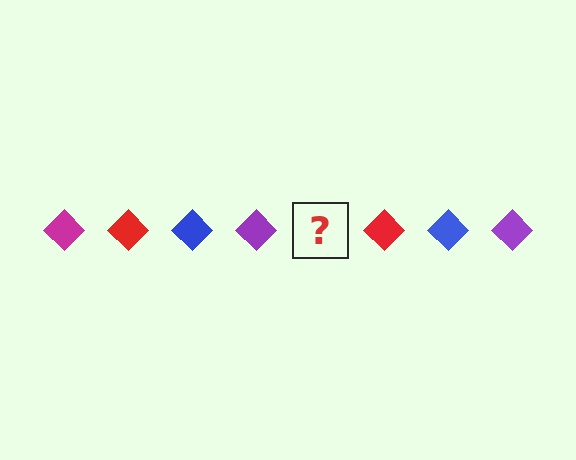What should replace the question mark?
The question mark should be replaced with a magenta diamond.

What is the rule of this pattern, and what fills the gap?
The rule is that the pattern cycles through magenta, red, blue, purple diamonds. The gap should be filled with a magenta diamond.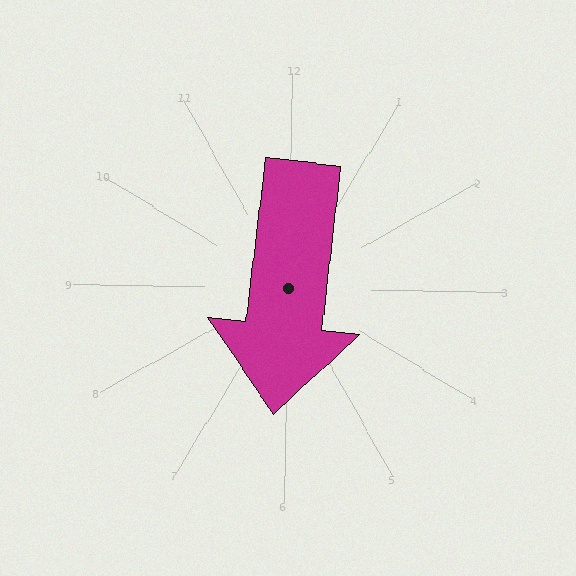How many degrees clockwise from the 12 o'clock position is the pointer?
Approximately 186 degrees.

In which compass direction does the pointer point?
South.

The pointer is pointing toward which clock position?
Roughly 6 o'clock.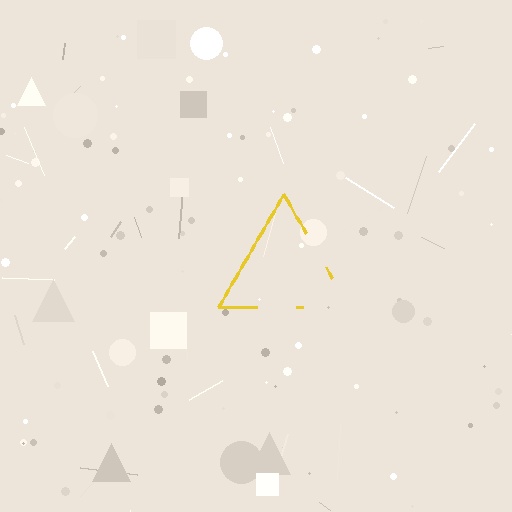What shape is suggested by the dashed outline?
The dashed outline suggests a triangle.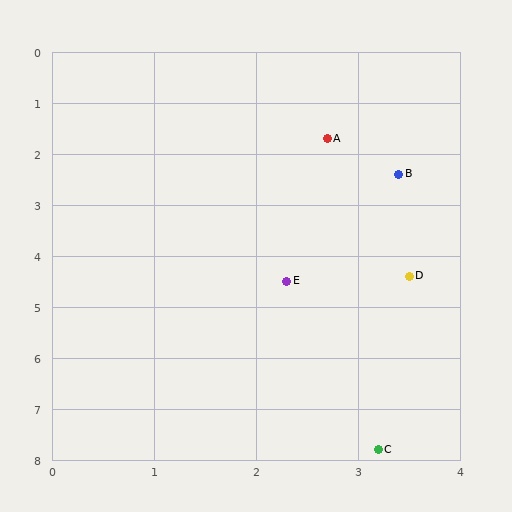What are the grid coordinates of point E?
Point E is at approximately (2.3, 4.5).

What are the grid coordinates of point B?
Point B is at approximately (3.4, 2.4).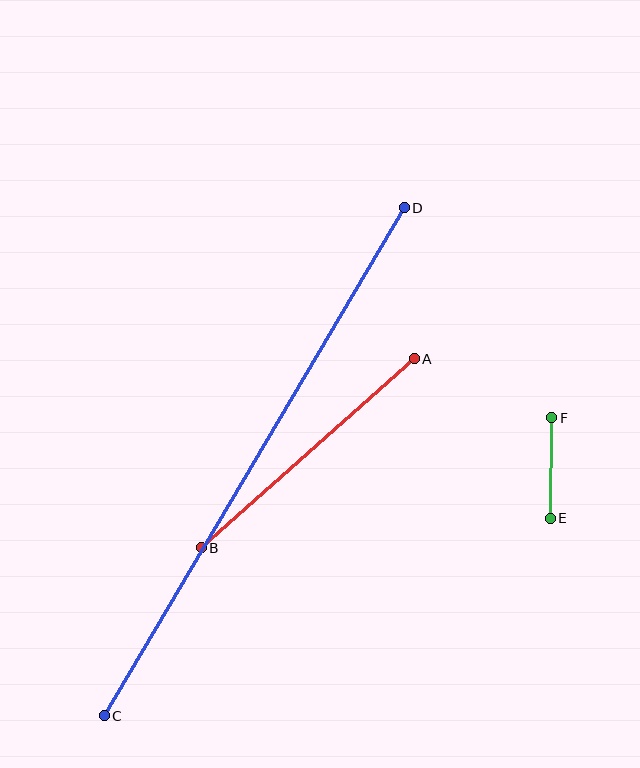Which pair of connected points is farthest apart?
Points C and D are farthest apart.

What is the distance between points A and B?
The distance is approximately 285 pixels.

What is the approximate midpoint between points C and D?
The midpoint is at approximately (254, 462) pixels.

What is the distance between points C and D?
The distance is approximately 590 pixels.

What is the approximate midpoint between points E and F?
The midpoint is at approximately (551, 468) pixels.